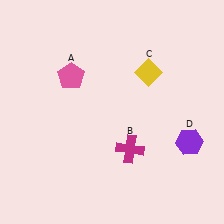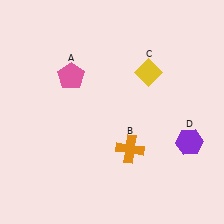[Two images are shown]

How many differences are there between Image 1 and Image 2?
There is 1 difference between the two images.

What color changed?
The cross (B) changed from magenta in Image 1 to orange in Image 2.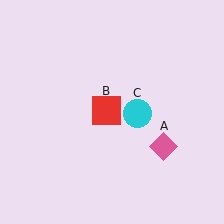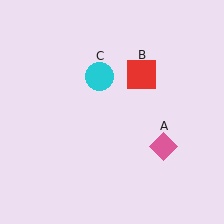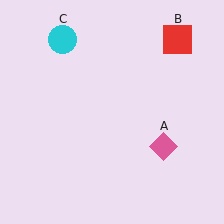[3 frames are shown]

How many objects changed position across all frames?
2 objects changed position: red square (object B), cyan circle (object C).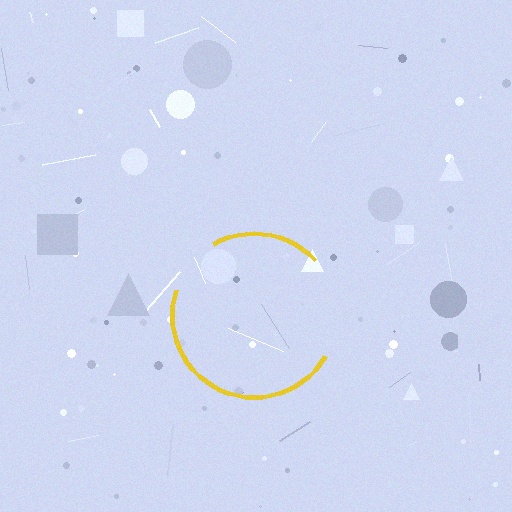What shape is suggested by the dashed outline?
The dashed outline suggests a circle.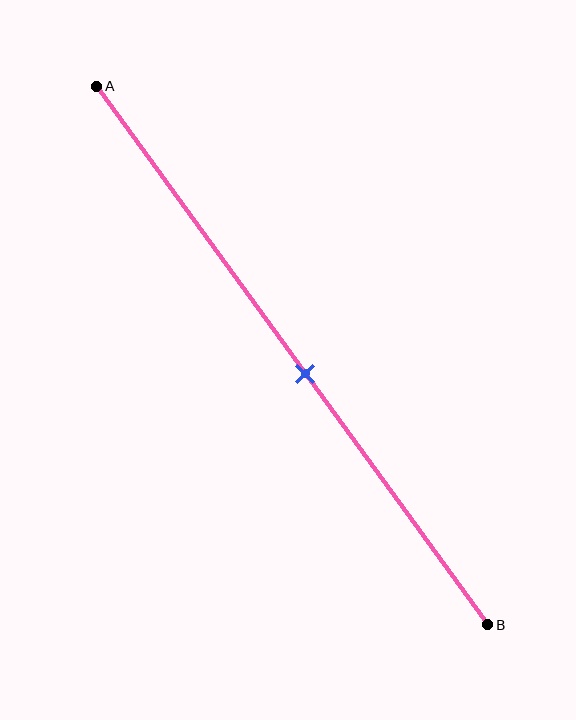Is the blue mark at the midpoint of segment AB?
No, the mark is at about 55% from A, not at the 50% midpoint.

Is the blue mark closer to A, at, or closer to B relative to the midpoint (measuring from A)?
The blue mark is closer to point B than the midpoint of segment AB.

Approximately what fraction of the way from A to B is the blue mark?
The blue mark is approximately 55% of the way from A to B.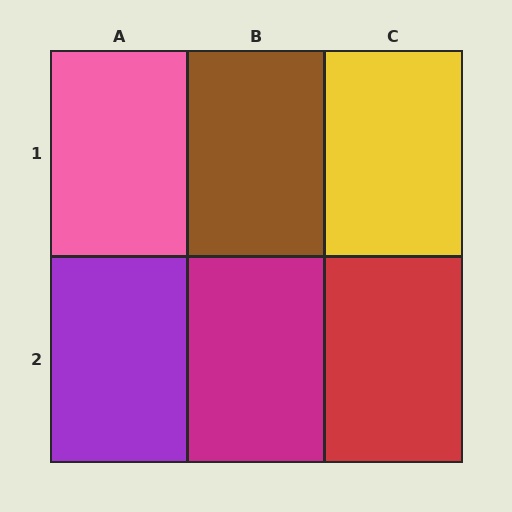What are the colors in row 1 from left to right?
Pink, brown, yellow.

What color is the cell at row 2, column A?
Purple.